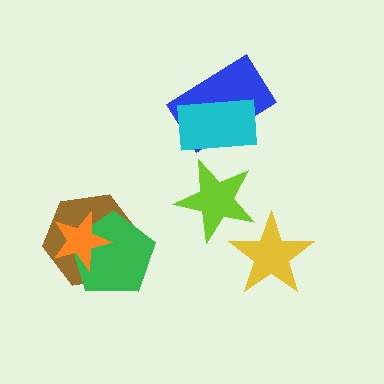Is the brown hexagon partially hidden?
Yes, it is partially covered by another shape.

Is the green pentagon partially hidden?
Yes, it is partially covered by another shape.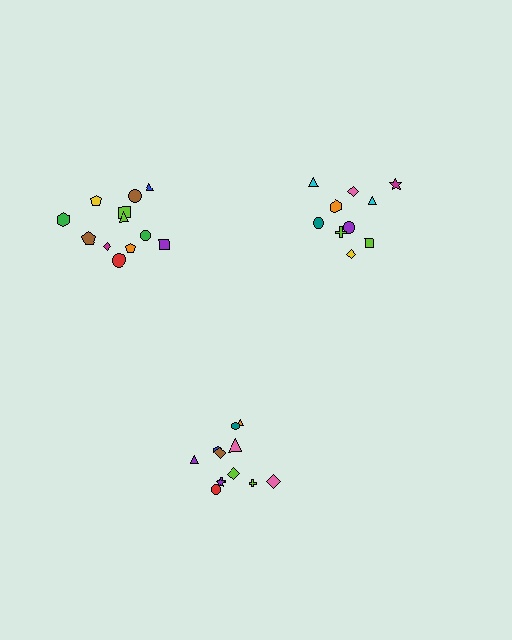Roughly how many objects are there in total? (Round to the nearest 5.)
Roughly 35 objects in total.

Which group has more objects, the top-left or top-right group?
The top-left group.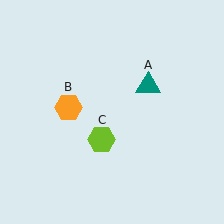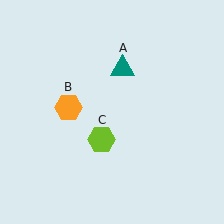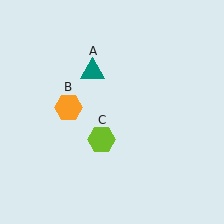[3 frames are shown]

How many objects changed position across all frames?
1 object changed position: teal triangle (object A).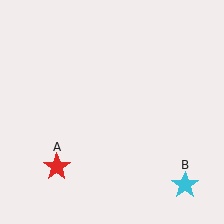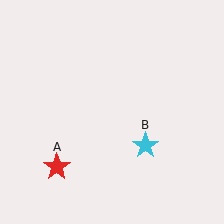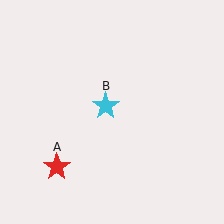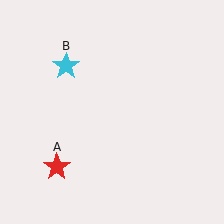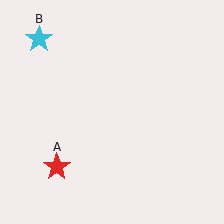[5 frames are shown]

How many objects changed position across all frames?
1 object changed position: cyan star (object B).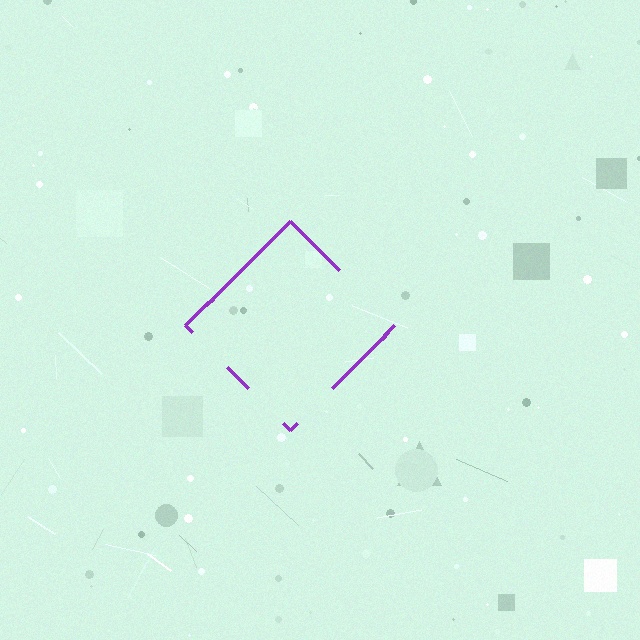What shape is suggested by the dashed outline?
The dashed outline suggests a diamond.